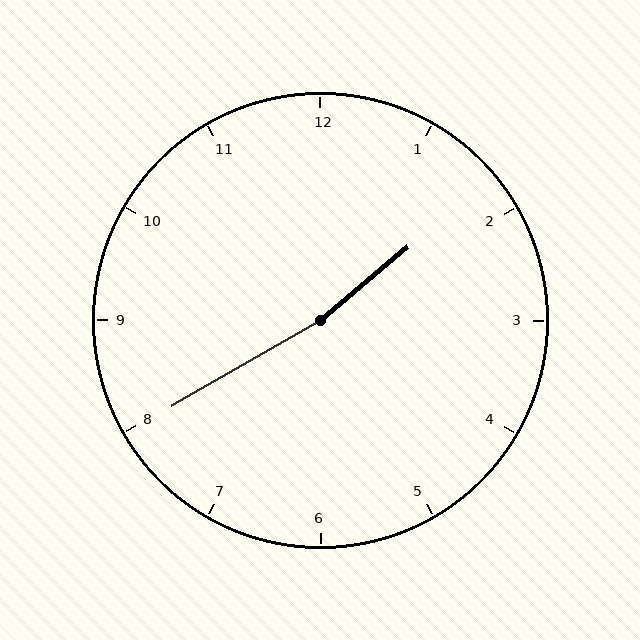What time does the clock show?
1:40.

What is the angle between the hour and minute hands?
Approximately 170 degrees.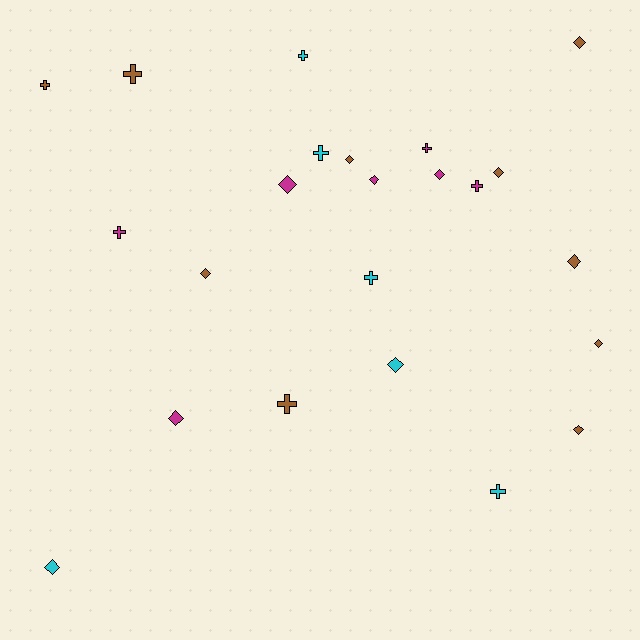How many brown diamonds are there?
There are 7 brown diamonds.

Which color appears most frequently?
Brown, with 10 objects.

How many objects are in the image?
There are 23 objects.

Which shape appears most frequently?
Diamond, with 13 objects.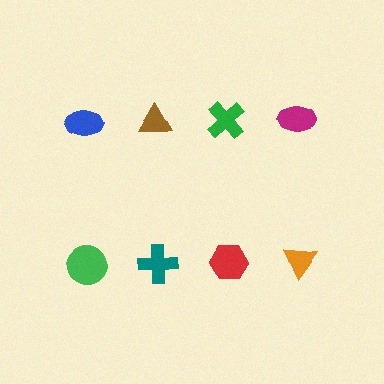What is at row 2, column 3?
A red hexagon.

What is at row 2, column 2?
A teal cross.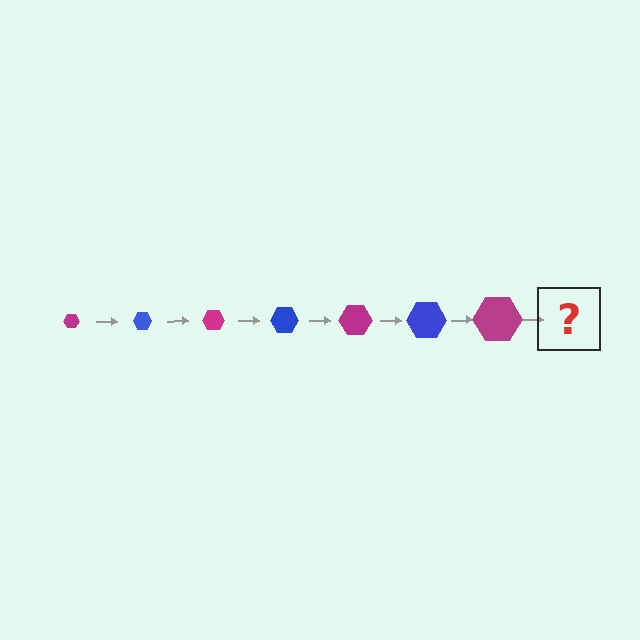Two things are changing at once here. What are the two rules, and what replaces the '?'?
The two rules are that the hexagon grows larger each step and the color cycles through magenta and blue. The '?' should be a blue hexagon, larger than the previous one.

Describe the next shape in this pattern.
It should be a blue hexagon, larger than the previous one.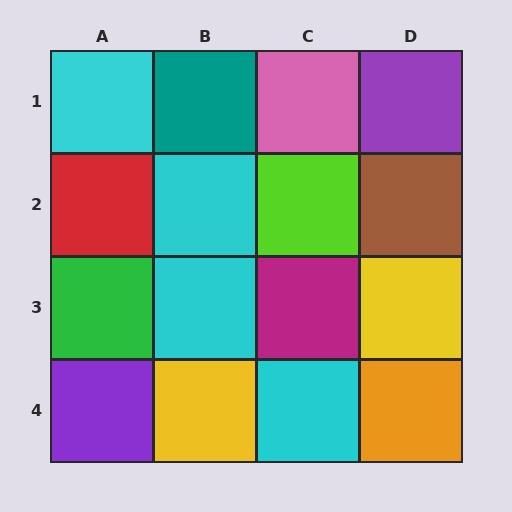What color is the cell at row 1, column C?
Pink.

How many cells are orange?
1 cell is orange.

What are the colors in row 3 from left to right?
Green, cyan, magenta, yellow.